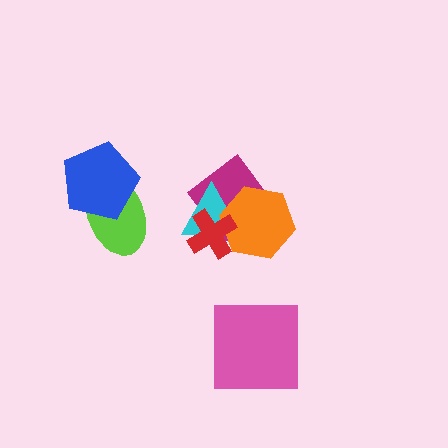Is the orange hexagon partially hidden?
Yes, it is partially covered by another shape.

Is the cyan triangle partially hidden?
Yes, it is partially covered by another shape.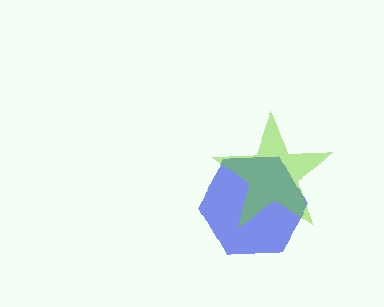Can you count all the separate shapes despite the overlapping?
Yes, there are 2 separate shapes.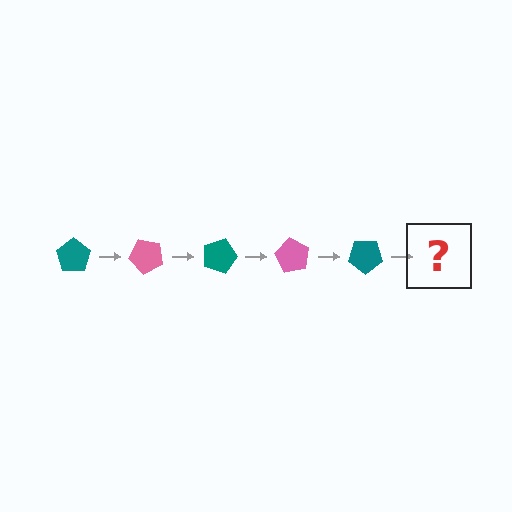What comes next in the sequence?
The next element should be a pink pentagon, rotated 225 degrees from the start.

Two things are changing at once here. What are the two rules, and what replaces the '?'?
The two rules are that it rotates 45 degrees each step and the color cycles through teal and pink. The '?' should be a pink pentagon, rotated 225 degrees from the start.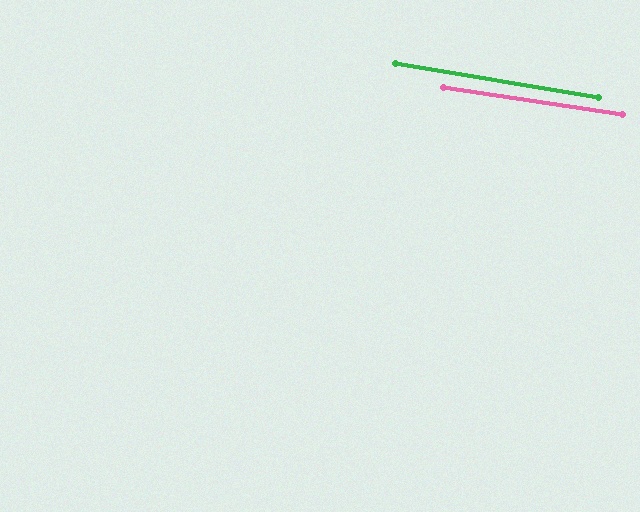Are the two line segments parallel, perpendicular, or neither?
Parallel — their directions differ by only 1.0°.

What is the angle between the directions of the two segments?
Approximately 1 degree.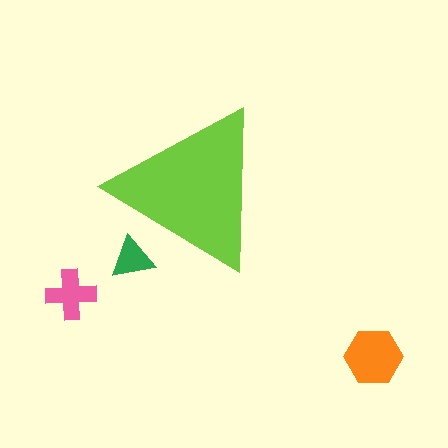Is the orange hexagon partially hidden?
No, the orange hexagon is fully visible.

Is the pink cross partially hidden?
No, the pink cross is fully visible.